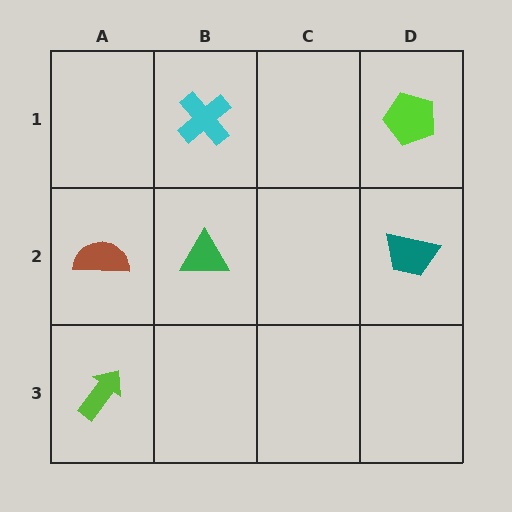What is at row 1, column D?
A lime pentagon.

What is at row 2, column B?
A green triangle.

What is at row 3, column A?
A lime arrow.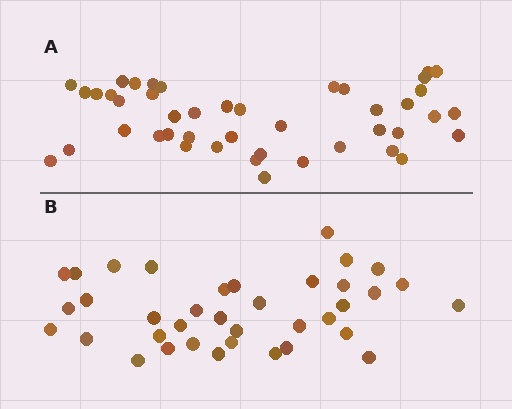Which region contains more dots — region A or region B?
Region A (the top region) has more dots.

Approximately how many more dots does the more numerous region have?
Region A has roughly 8 or so more dots than region B.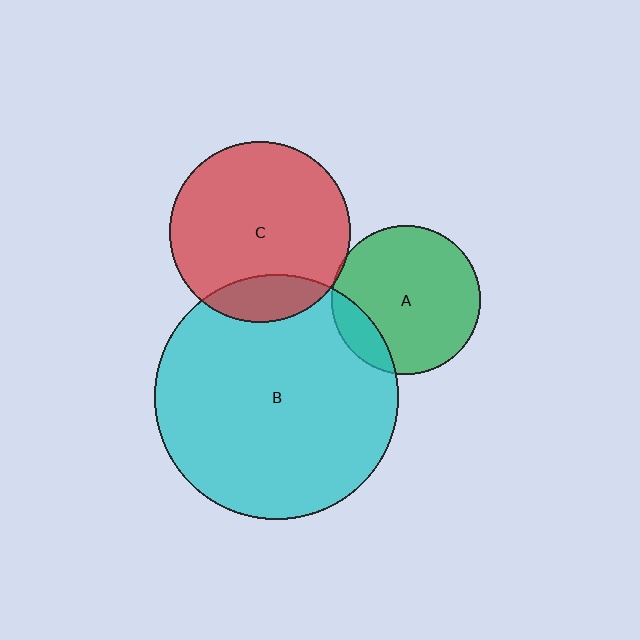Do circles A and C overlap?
Yes.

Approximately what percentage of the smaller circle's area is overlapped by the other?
Approximately 5%.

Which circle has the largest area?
Circle B (cyan).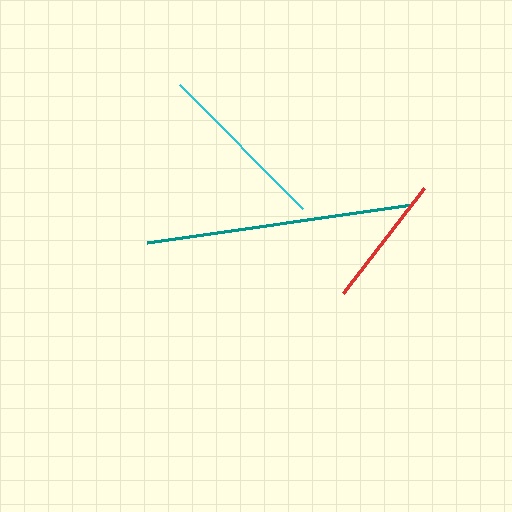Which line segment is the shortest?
The red line is the shortest at approximately 133 pixels.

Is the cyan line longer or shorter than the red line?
The cyan line is longer than the red line.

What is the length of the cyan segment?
The cyan segment is approximately 175 pixels long.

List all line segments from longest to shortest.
From longest to shortest: teal, cyan, red.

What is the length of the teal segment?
The teal segment is approximately 268 pixels long.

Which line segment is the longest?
The teal line is the longest at approximately 268 pixels.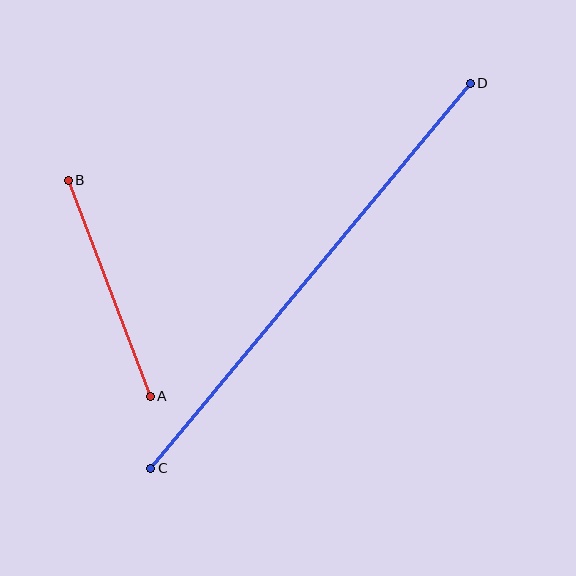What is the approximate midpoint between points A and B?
The midpoint is at approximately (109, 288) pixels.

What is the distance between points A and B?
The distance is approximately 231 pixels.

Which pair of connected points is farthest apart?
Points C and D are farthest apart.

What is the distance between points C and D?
The distance is approximately 501 pixels.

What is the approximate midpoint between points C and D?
The midpoint is at approximately (310, 276) pixels.